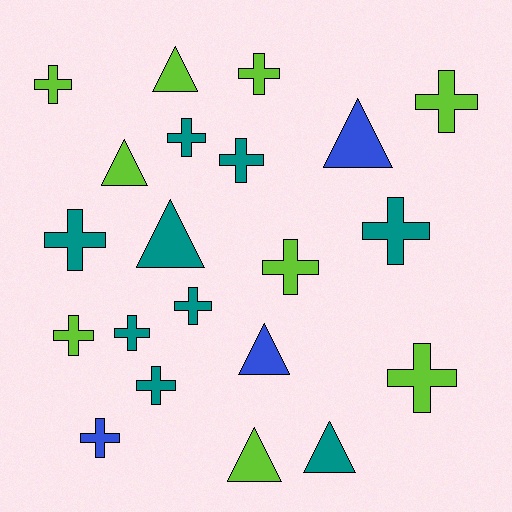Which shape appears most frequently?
Cross, with 14 objects.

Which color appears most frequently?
Lime, with 9 objects.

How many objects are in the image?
There are 21 objects.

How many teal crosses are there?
There are 7 teal crosses.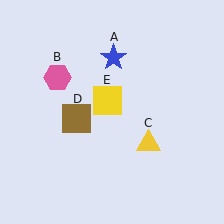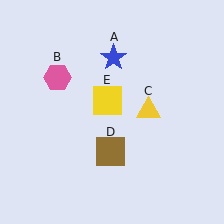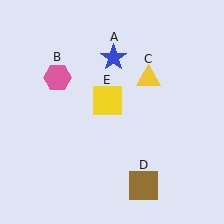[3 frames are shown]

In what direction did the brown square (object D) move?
The brown square (object D) moved down and to the right.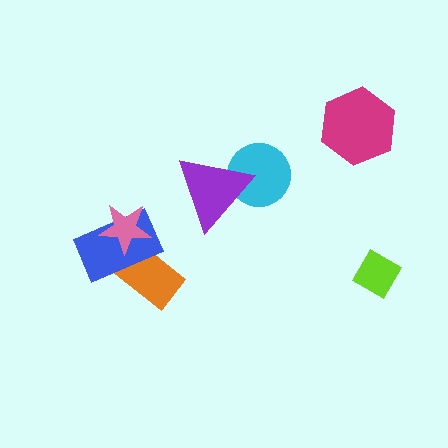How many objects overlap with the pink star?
2 objects overlap with the pink star.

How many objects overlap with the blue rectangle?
2 objects overlap with the blue rectangle.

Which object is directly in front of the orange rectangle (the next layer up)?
The blue rectangle is directly in front of the orange rectangle.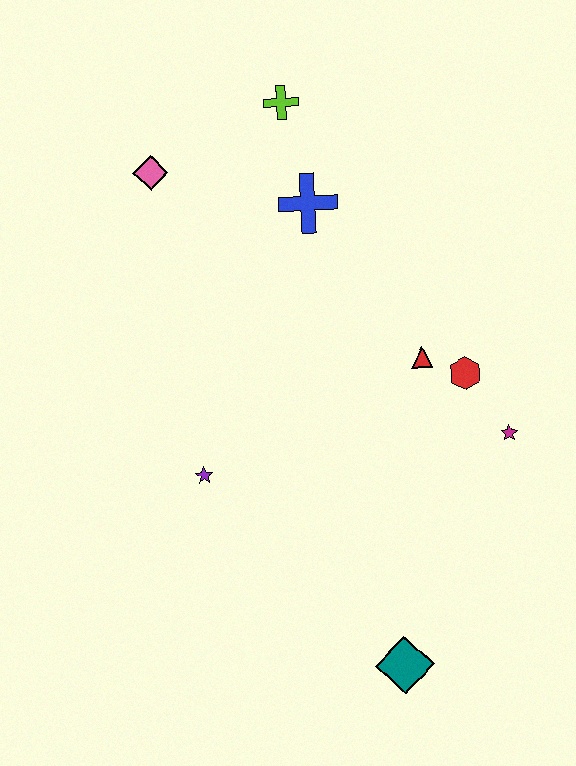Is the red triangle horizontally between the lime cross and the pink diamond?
No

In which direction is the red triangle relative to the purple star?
The red triangle is to the right of the purple star.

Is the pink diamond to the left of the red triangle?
Yes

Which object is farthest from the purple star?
The lime cross is farthest from the purple star.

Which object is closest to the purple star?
The red triangle is closest to the purple star.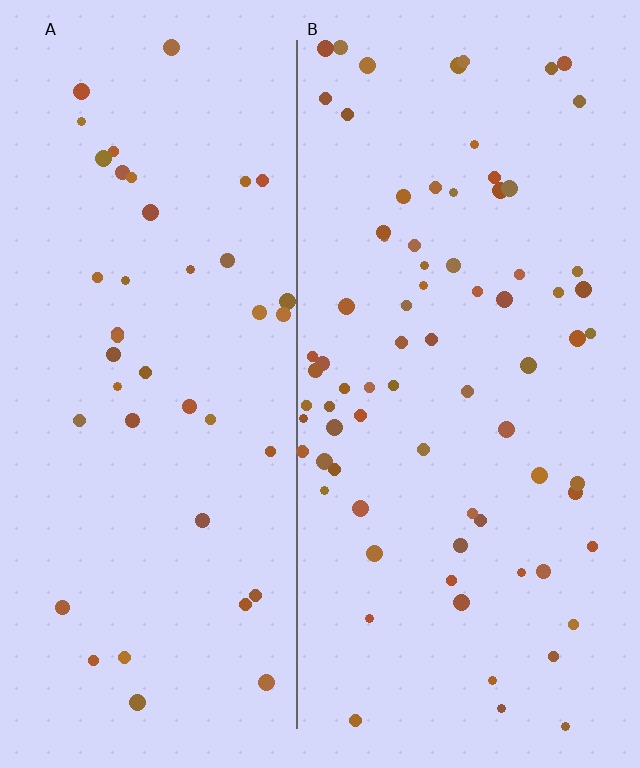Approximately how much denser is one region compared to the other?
Approximately 1.8× — region B over region A.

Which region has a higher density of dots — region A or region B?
B (the right).